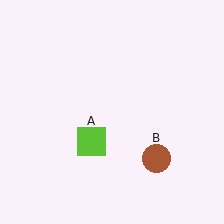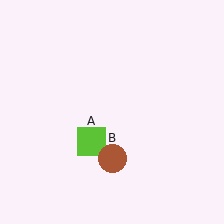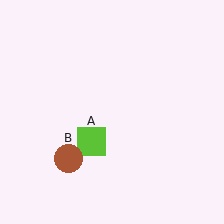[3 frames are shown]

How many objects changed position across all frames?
1 object changed position: brown circle (object B).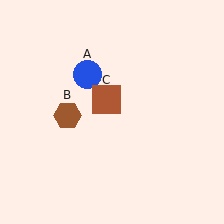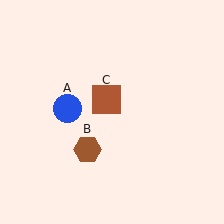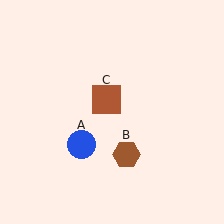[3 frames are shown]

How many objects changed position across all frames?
2 objects changed position: blue circle (object A), brown hexagon (object B).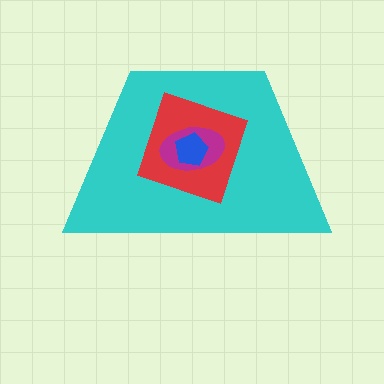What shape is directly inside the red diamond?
The magenta ellipse.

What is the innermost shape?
The blue pentagon.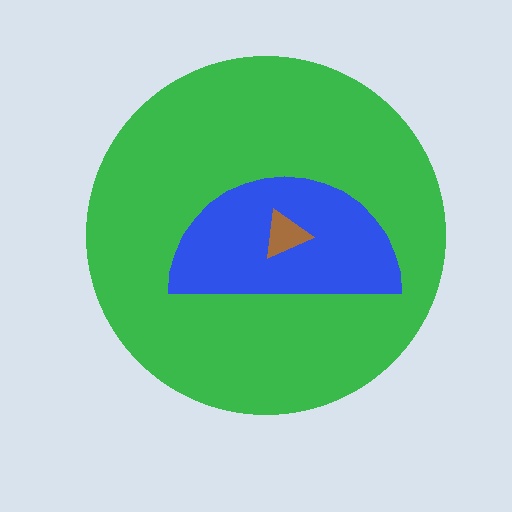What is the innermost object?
The brown triangle.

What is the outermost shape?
The green circle.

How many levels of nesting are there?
3.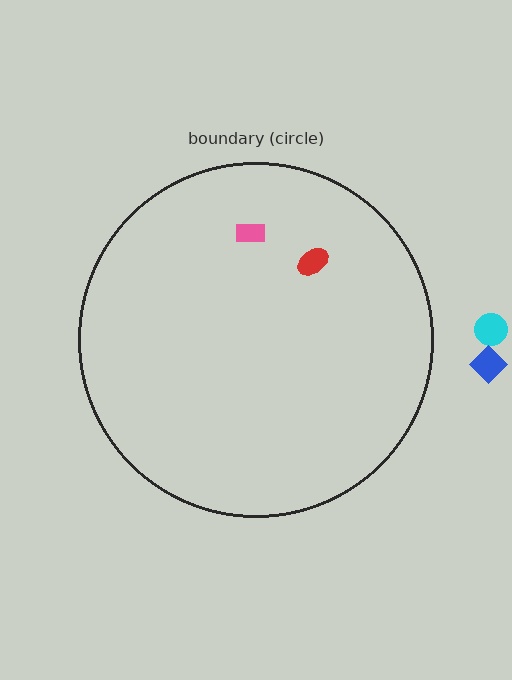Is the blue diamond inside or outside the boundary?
Outside.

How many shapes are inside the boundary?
2 inside, 2 outside.